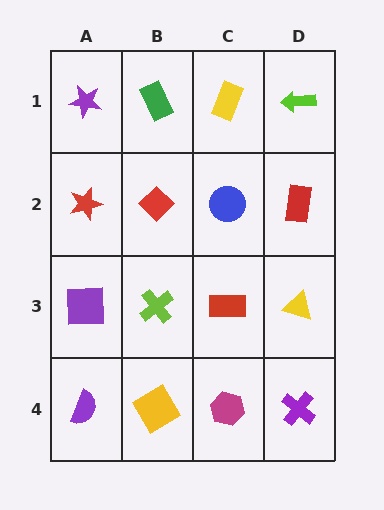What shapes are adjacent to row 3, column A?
A red star (row 2, column A), a purple semicircle (row 4, column A), a lime cross (row 3, column B).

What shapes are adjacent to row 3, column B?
A red diamond (row 2, column B), a yellow diamond (row 4, column B), a purple square (row 3, column A), a red rectangle (row 3, column C).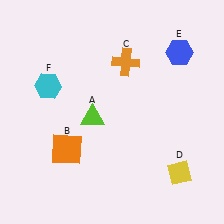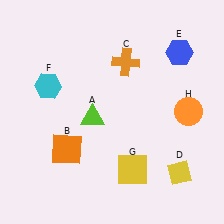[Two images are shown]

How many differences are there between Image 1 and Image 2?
There are 2 differences between the two images.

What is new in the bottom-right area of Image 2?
A yellow square (G) was added in the bottom-right area of Image 2.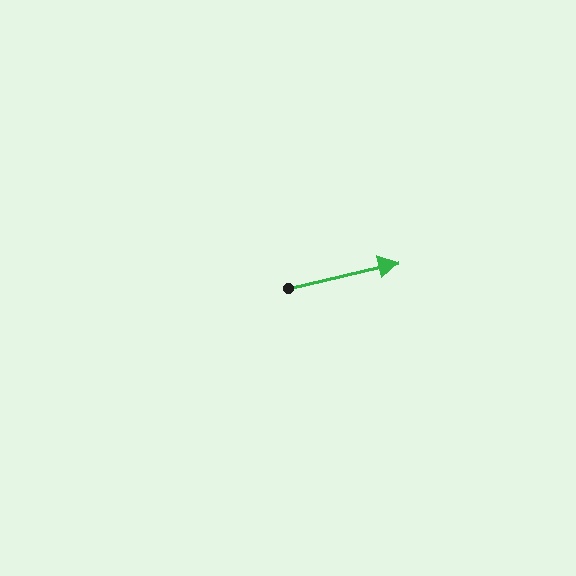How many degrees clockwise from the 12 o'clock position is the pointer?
Approximately 77 degrees.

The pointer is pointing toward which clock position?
Roughly 3 o'clock.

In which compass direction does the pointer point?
East.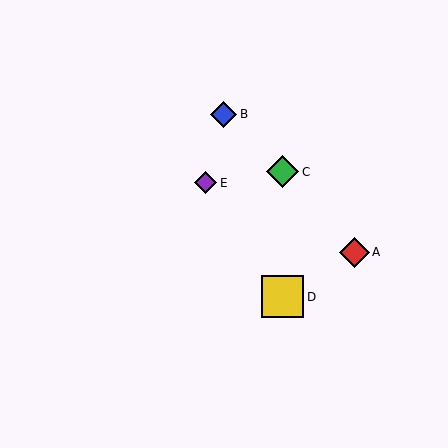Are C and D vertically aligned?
Yes, both are at x≈283.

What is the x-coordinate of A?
Object A is at x≈354.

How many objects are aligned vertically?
2 objects (C, D) are aligned vertically.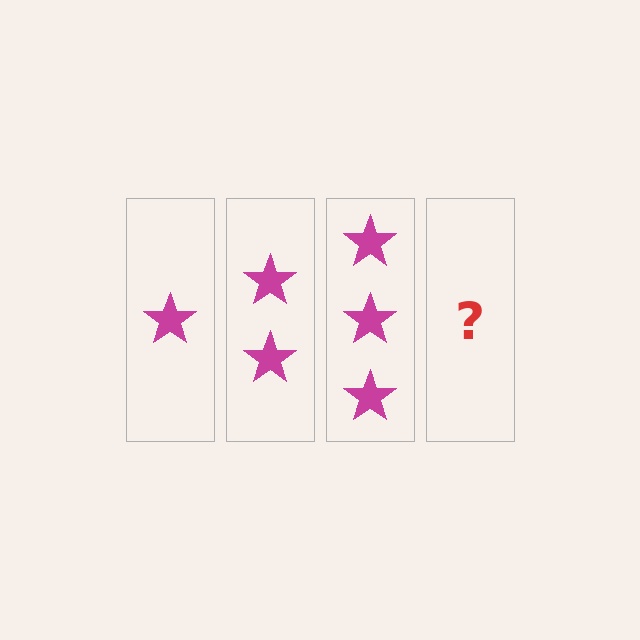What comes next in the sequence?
The next element should be 4 stars.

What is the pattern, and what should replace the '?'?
The pattern is that each step adds one more star. The '?' should be 4 stars.